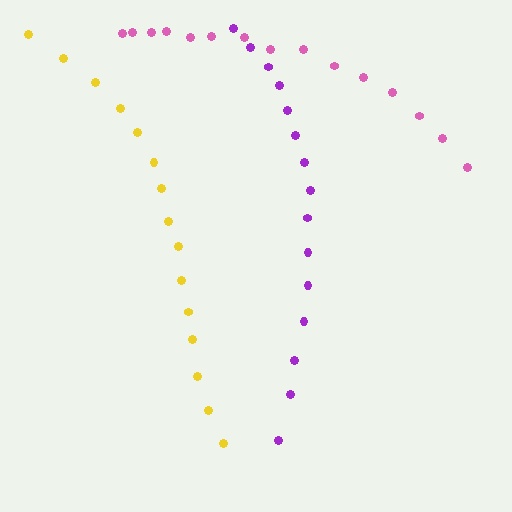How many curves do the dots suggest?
There are 3 distinct paths.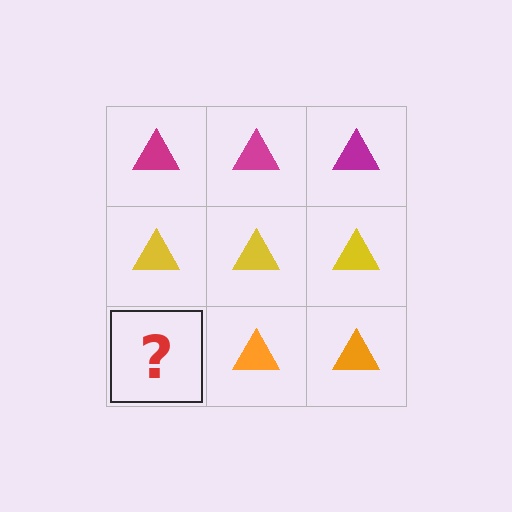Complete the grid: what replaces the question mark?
The question mark should be replaced with an orange triangle.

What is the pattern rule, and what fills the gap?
The rule is that each row has a consistent color. The gap should be filled with an orange triangle.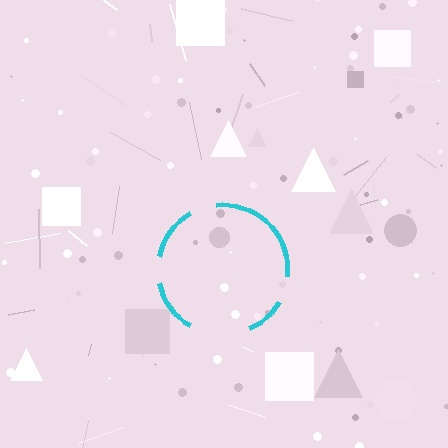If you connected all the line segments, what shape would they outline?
They would outline a circle.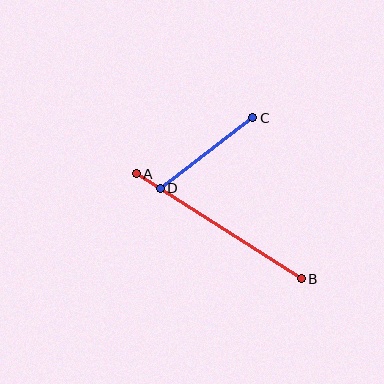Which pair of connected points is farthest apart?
Points A and B are farthest apart.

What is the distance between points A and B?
The distance is approximately 196 pixels.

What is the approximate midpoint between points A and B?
The midpoint is at approximately (219, 226) pixels.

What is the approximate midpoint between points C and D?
The midpoint is at approximately (207, 153) pixels.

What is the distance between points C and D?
The distance is approximately 116 pixels.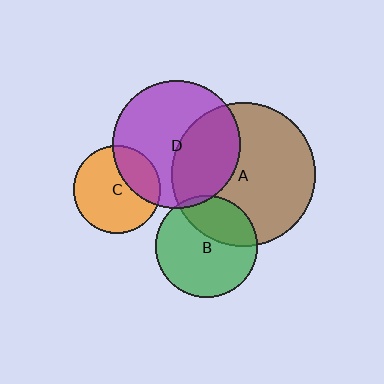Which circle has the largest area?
Circle A (brown).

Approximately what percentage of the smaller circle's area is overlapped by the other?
Approximately 5%.